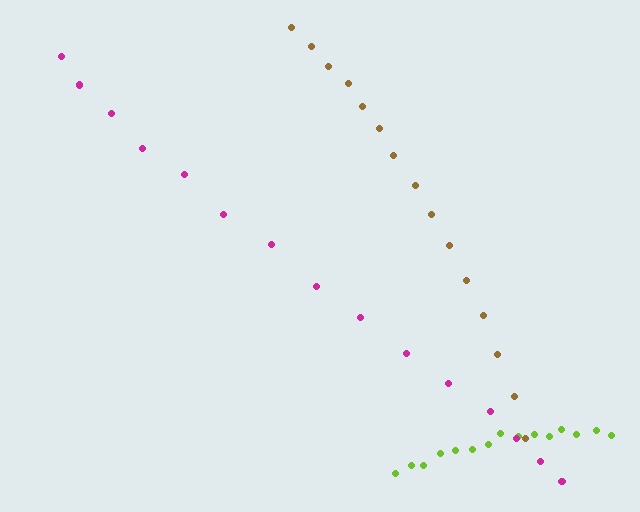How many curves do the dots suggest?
There are 3 distinct paths.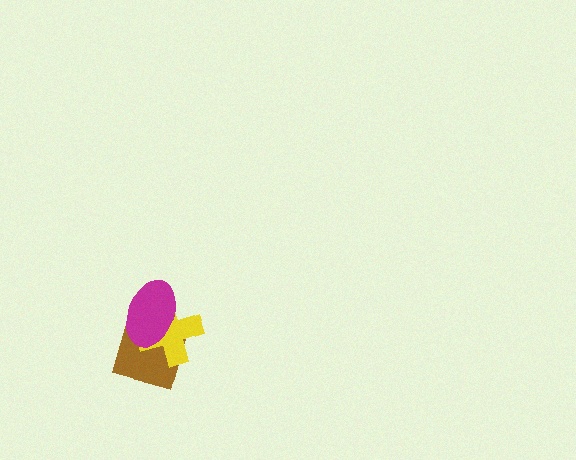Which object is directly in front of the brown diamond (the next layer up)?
The yellow cross is directly in front of the brown diamond.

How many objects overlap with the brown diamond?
2 objects overlap with the brown diamond.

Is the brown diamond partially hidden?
Yes, it is partially covered by another shape.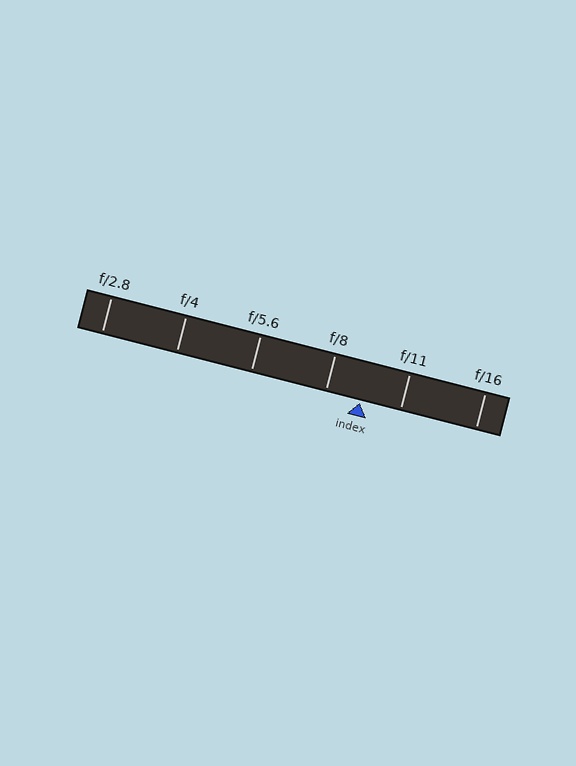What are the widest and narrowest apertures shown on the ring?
The widest aperture shown is f/2.8 and the narrowest is f/16.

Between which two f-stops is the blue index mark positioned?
The index mark is between f/8 and f/11.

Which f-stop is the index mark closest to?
The index mark is closest to f/8.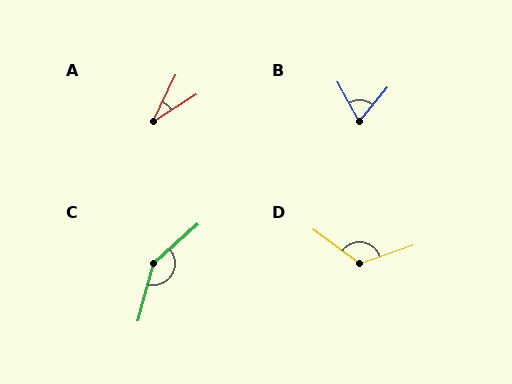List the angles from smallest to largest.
A (32°), B (69°), D (124°), C (146°).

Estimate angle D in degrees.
Approximately 124 degrees.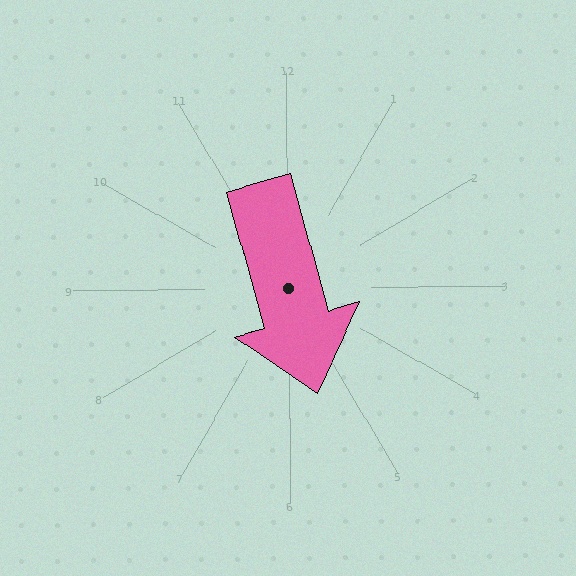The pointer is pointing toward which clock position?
Roughly 5 o'clock.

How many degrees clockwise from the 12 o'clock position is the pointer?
Approximately 165 degrees.